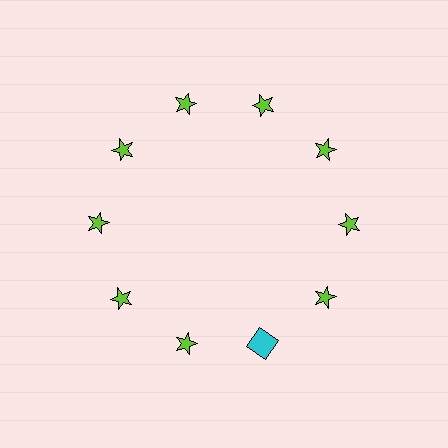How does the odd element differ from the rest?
It differs in both color (cyan instead of lime) and shape (square instead of star).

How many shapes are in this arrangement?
There are 10 shapes arranged in a ring pattern.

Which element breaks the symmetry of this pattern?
The cyan square at roughly the 5 o'clock position breaks the symmetry. All other shapes are lime stars.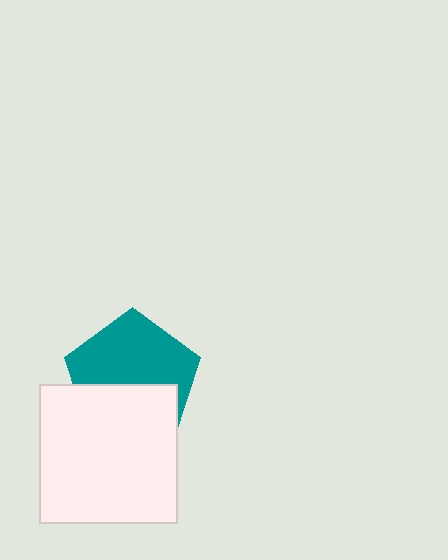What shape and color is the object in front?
The object in front is a white rectangle.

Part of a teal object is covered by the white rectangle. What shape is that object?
It is a pentagon.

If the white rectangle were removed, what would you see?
You would see the complete teal pentagon.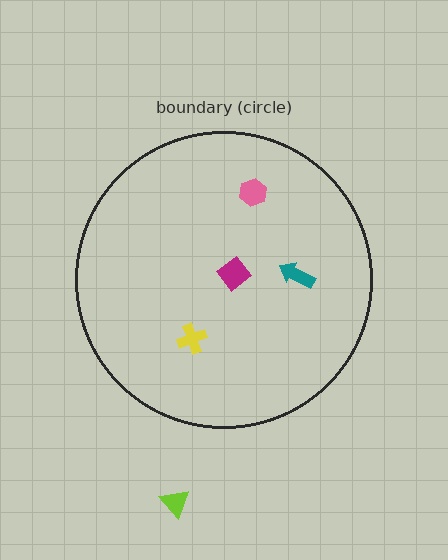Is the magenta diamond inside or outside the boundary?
Inside.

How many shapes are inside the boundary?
4 inside, 1 outside.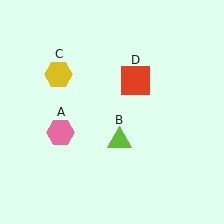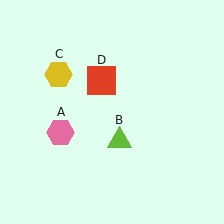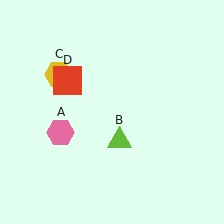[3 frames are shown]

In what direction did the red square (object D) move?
The red square (object D) moved left.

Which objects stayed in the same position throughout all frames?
Pink hexagon (object A) and lime triangle (object B) and yellow hexagon (object C) remained stationary.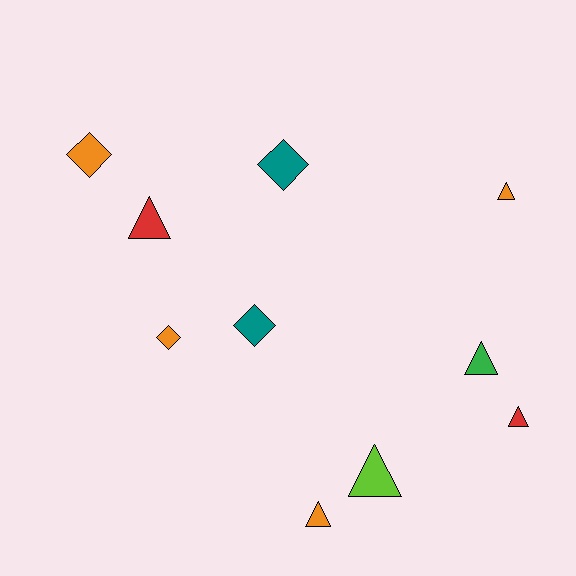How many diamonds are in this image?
There are 4 diamonds.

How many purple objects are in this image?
There are no purple objects.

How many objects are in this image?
There are 10 objects.